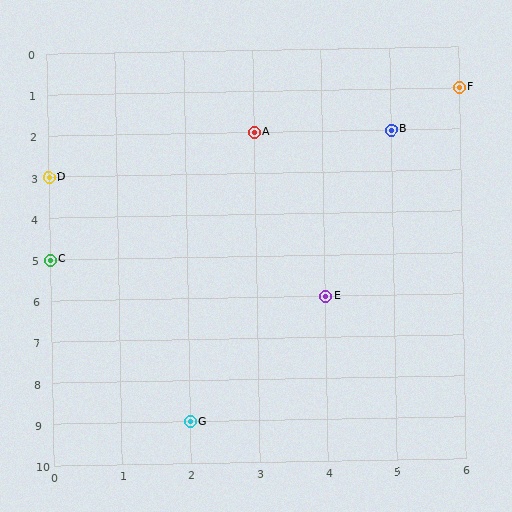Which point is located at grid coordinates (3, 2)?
Point A is at (3, 2).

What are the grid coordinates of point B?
Point B is at grid coordinates (5, 2).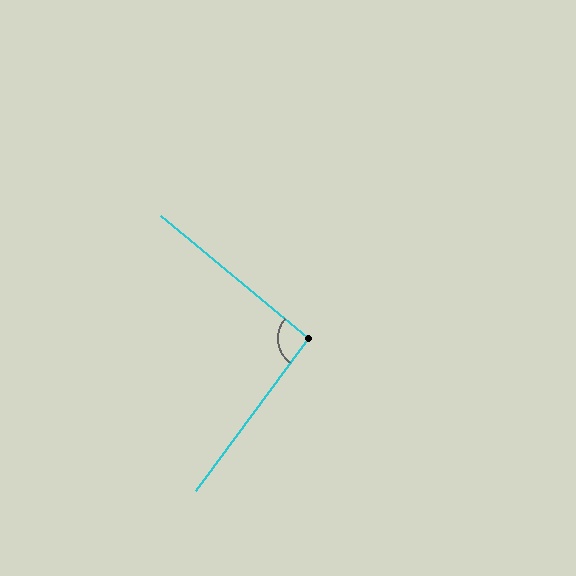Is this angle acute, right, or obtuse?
It is approximately a right angle.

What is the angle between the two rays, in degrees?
Approximately 93 degrees.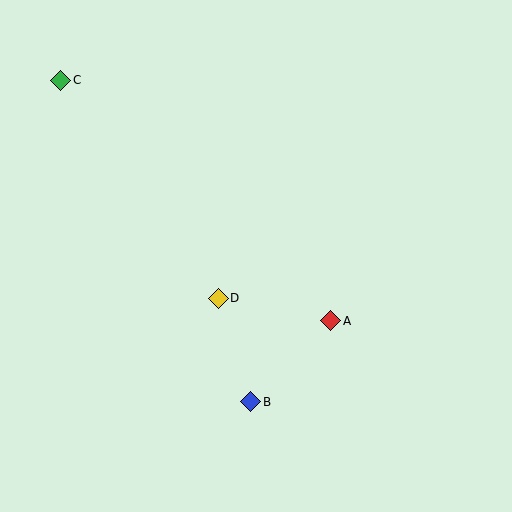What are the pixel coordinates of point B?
Point B is at (251, 402).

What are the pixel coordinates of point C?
Point C is at (61, 80).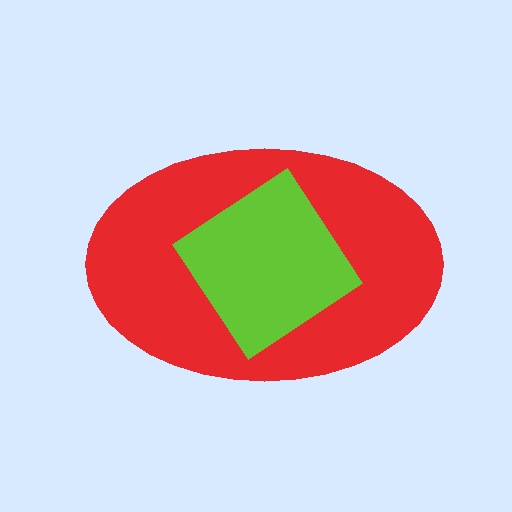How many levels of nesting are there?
2.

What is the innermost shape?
The lime diamond.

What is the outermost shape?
The red ellipse.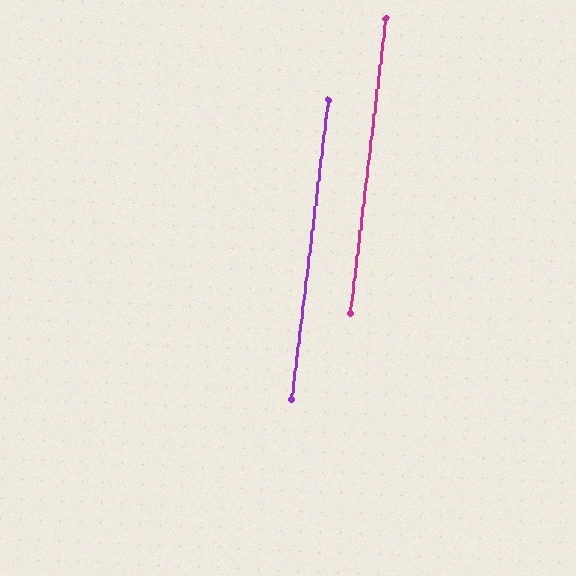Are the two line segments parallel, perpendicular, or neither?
Parallel — their directions differ by only 0.3°.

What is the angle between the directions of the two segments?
Approximately 0 degrees.